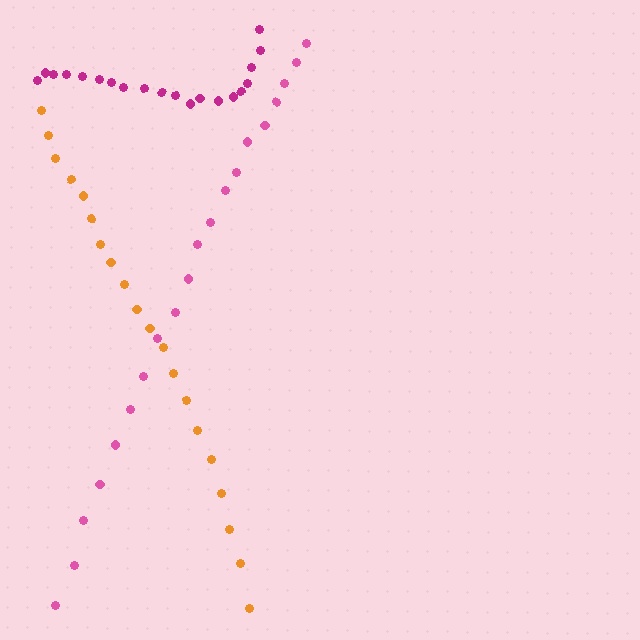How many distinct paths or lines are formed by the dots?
There are 3 distinct paths.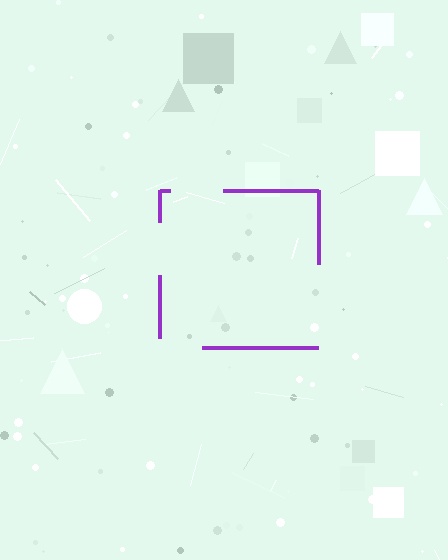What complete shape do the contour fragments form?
The contour fragments form a square.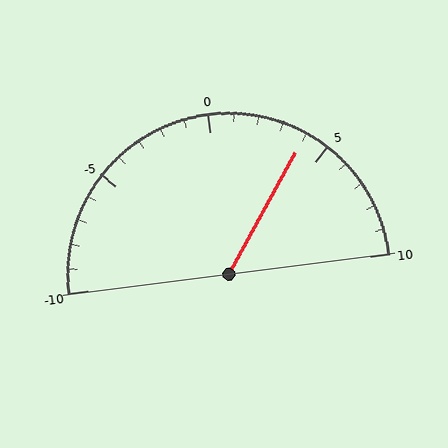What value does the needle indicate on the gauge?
The needle indicates approximately 4.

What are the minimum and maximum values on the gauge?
The gauge ranges from -10 to 10.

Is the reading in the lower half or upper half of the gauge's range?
The reading is in the upper half of the range (-10 to 10).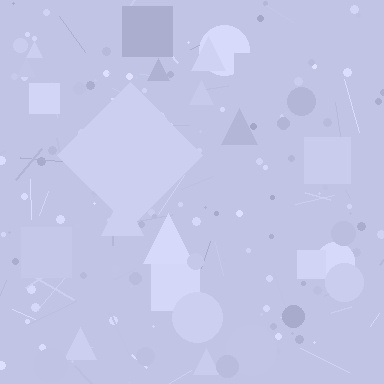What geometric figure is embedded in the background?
A diamond is embedded in the background.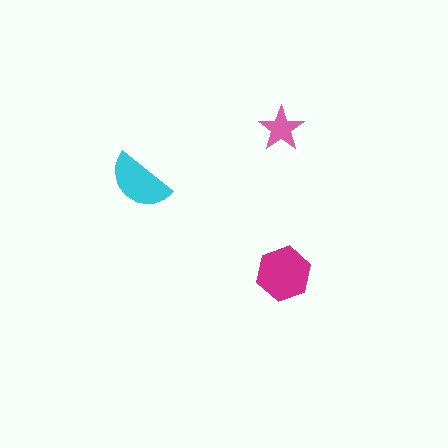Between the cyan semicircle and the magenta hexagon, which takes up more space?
The magenta hexagon.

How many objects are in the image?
There are 3 objects in the image.